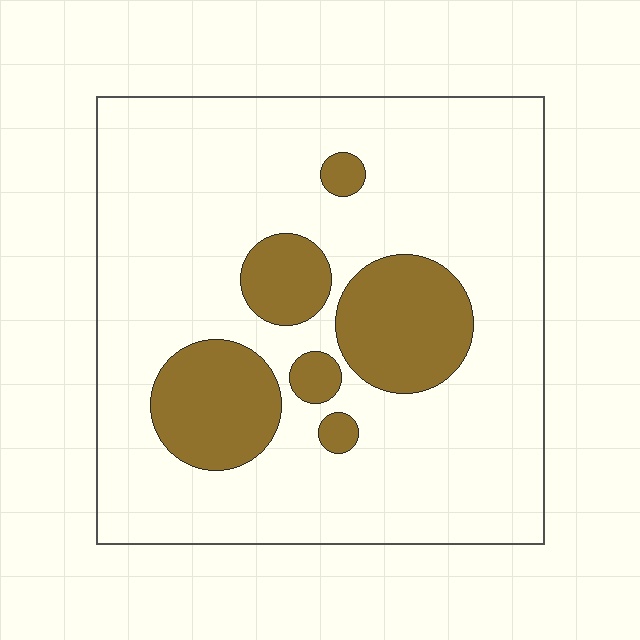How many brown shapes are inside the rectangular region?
6.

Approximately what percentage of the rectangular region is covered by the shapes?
Approximately 20%.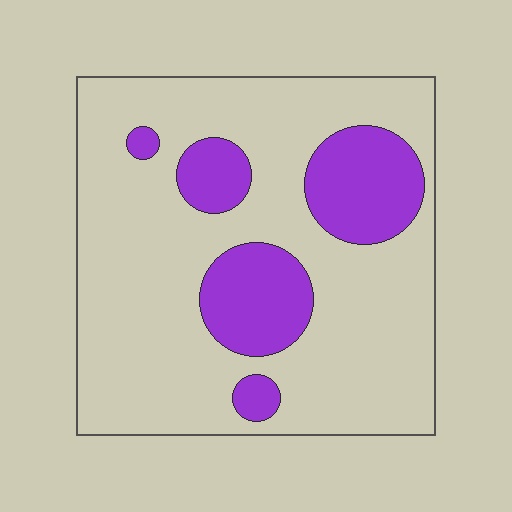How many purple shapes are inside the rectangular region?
5.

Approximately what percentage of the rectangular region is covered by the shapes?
Approximately 20%.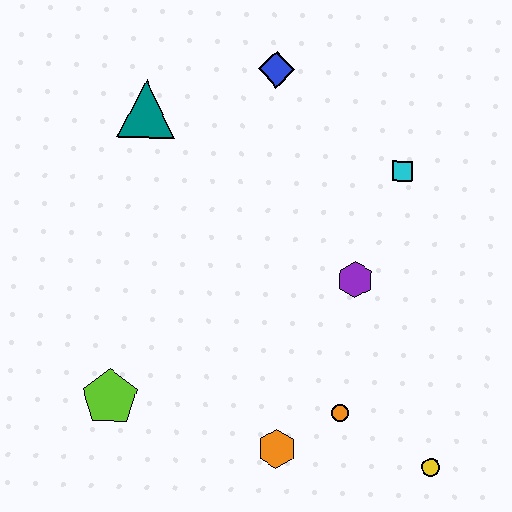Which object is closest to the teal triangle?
The blue diamond is closest to the teal triangle.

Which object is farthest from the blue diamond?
The yellow circle is farthest from the blue diamond.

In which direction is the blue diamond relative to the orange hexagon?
The blue diamond is above the orange hexagon.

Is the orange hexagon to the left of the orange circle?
Yes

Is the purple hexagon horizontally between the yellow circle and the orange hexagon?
Yes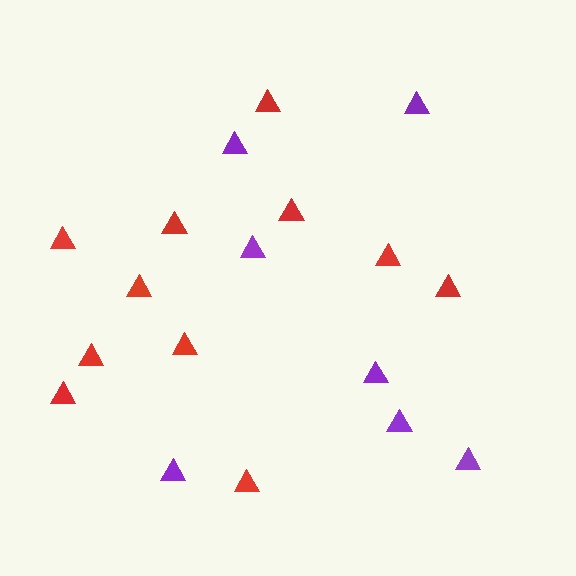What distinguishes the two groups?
There are 2 groups: one group of purple triangles (7) and one group of red triangles (11).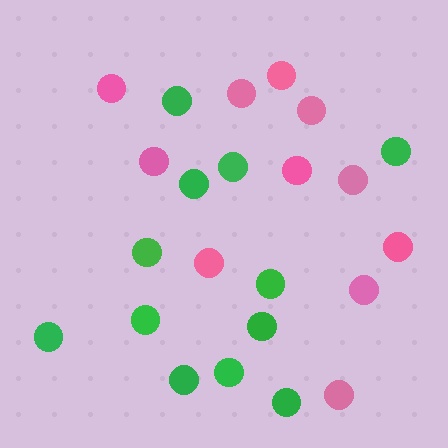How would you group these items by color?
There are 2 groups: one group of pink circles (11) and one group of green circles (12).